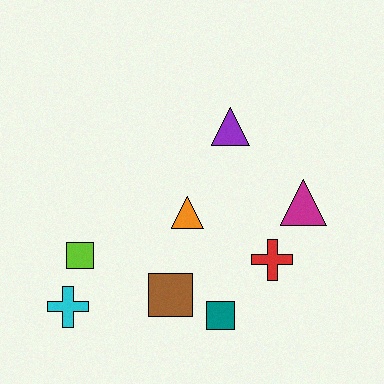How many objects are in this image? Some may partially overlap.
There are 8 objects.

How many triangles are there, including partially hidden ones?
There are 3 triangles.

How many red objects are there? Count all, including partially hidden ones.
There is 1 red object.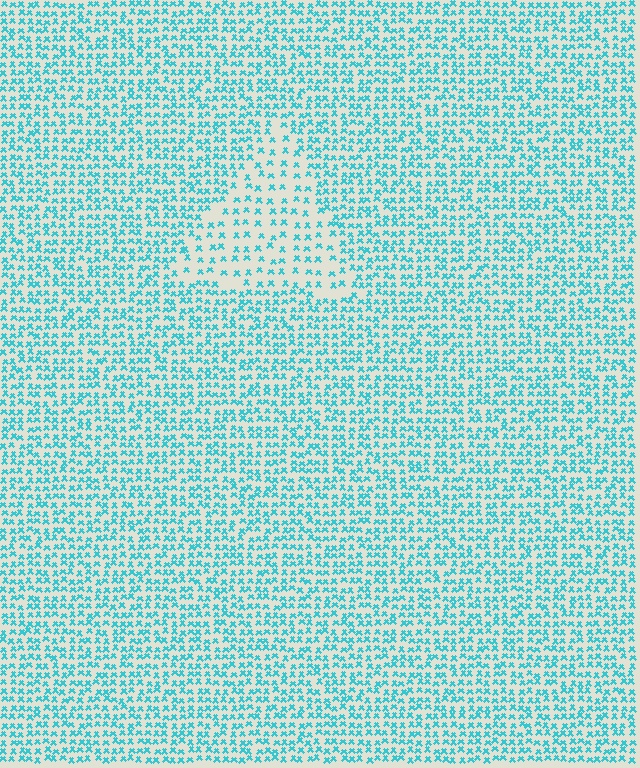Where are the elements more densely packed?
The elements are more densely packed outside the triangle boundary.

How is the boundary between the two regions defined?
The boundary is defined by a change in element density (approximately 2.0x ratio). All elements are the same color, size, and shape.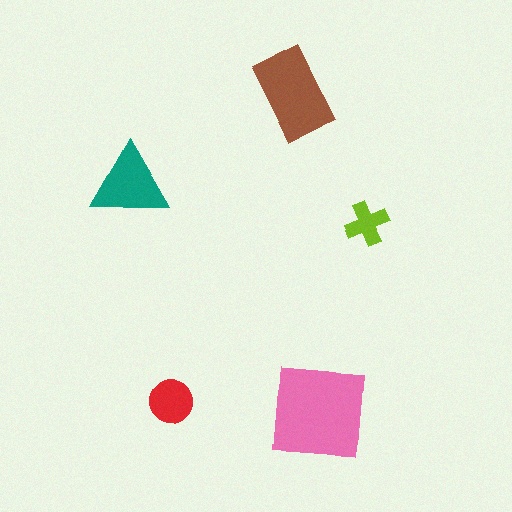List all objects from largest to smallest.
The pink square, the brown rectangle, the teal triangle, the red circle, the lime cross.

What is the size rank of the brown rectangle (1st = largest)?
2nd.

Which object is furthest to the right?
The lime cross is rightmost.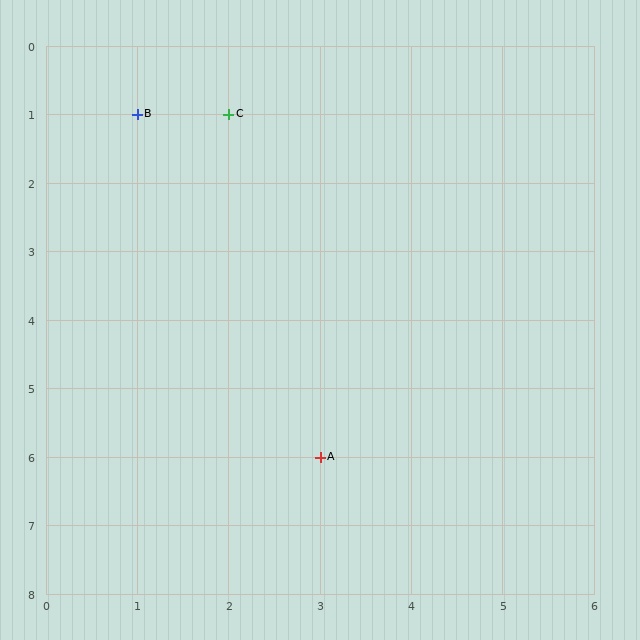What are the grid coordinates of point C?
Point C is at grid coordinates (2, 1).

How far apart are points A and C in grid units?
Points A and C are 1 column and 5 rows apart (about 5.1 grid units diagonally).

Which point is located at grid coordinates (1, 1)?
Point B is at (1, 1).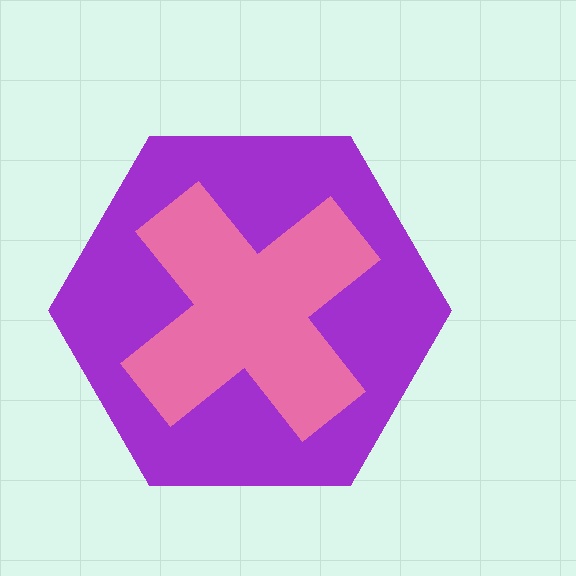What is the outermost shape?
The purple hexagon.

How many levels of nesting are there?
2.